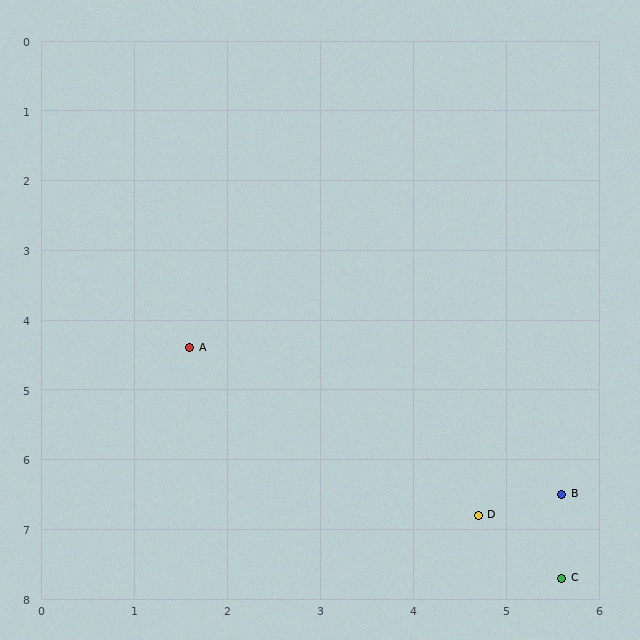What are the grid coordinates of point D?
Point D is at approximately (4.7, 6.8).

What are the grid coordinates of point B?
Point B is at approximately (5.6, 6.5).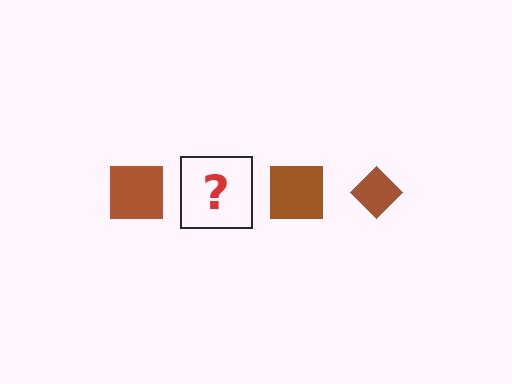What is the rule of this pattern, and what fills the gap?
The rule is that the pattern cycles through square, diamond shapes in brown. The gap should be filled with a brown diamond.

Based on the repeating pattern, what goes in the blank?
The blank should be a brown diamond.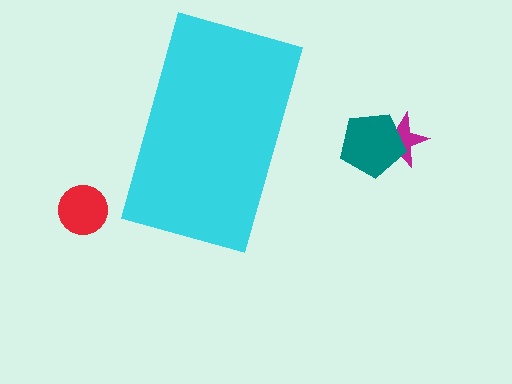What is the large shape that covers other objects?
A cyan rectangle.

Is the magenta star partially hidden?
No, the magenta star is fully visible.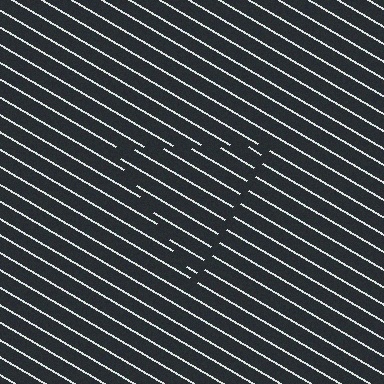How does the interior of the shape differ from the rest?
The interior of the shape contains the same grating, shifted by half a period — the contour is defined by the phase discontinuity where line-ends from the inner and outer gratings abut.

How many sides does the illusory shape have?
3 sides — the line-ends trace a triangle.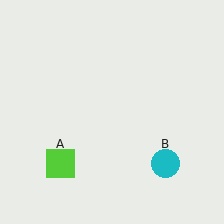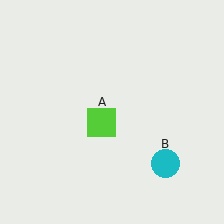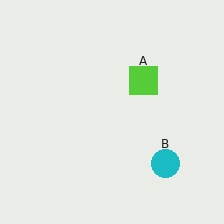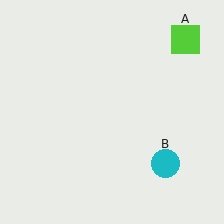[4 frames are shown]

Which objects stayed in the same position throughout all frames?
Cyan circle (object B) remained stationary.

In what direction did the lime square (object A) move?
The lime square (object A) moved up and to the right.